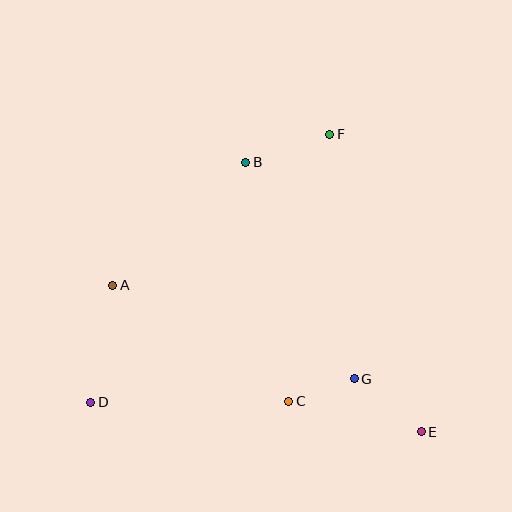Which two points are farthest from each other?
Points D and F are farthest from each other.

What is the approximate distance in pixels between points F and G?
The distance between F and G is approximately 246 pixels.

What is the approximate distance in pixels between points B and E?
The distance between B and E is approximately 321 pixels.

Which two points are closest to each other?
Points C and G are closest to each other.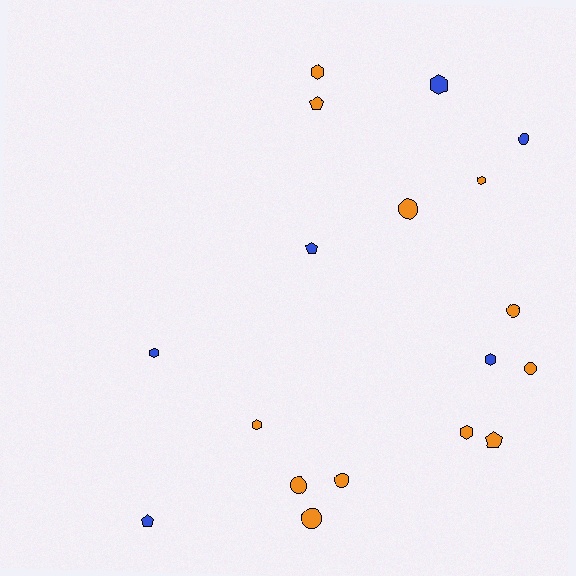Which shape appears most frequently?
Circle, with 7 objects.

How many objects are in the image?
There are 18 objects.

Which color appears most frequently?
Orange, with 12 objects.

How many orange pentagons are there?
There are 2 orange pentagons.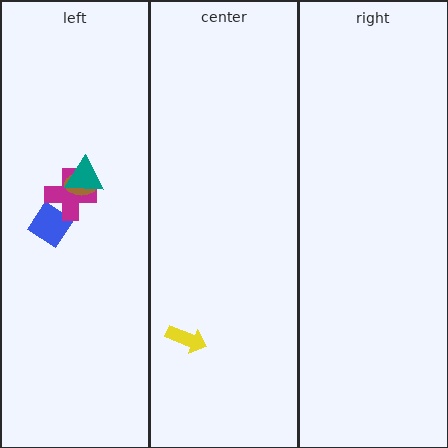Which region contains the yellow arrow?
The center region.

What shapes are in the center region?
The yellow arrow.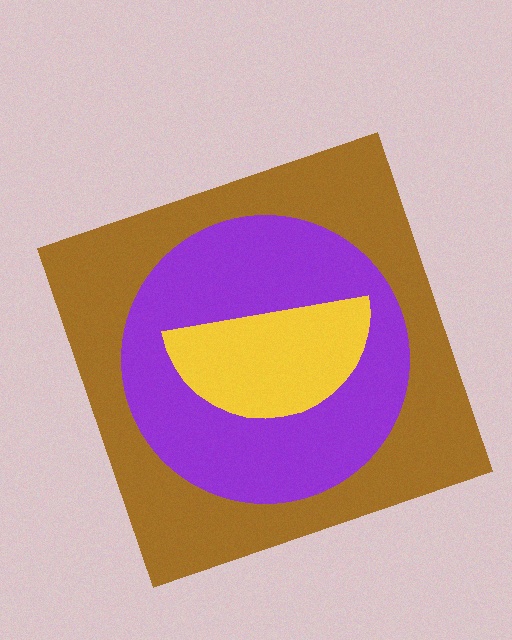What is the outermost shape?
The brown square.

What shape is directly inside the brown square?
The purple circle.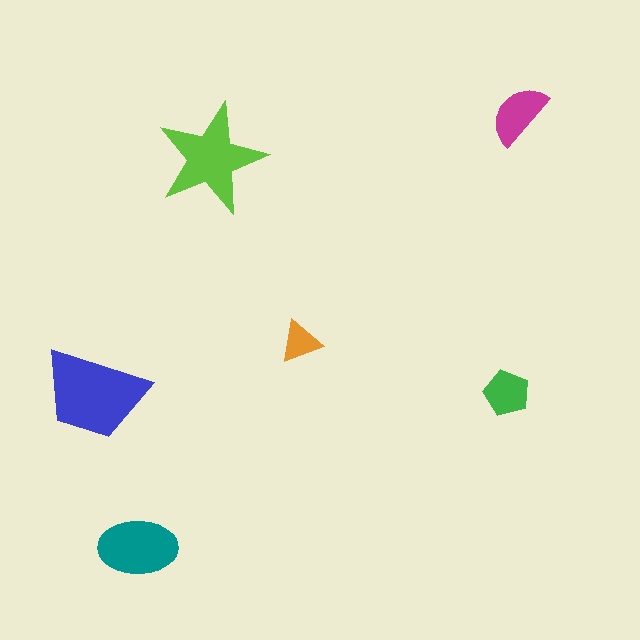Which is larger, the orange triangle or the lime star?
The lime star.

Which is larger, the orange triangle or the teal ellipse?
The teal ellipse.